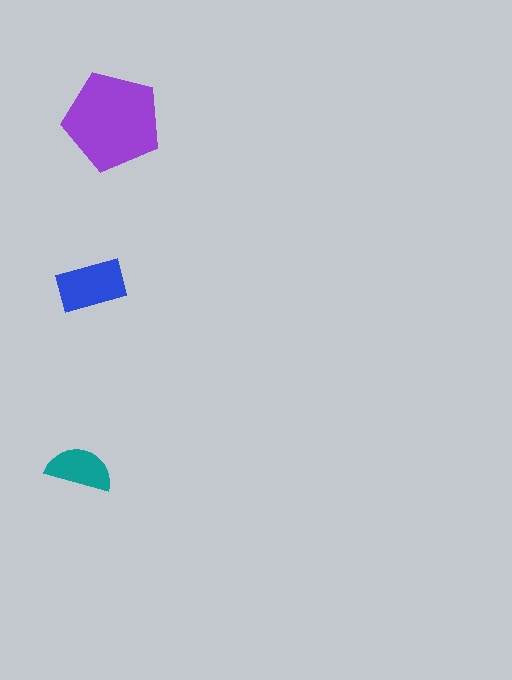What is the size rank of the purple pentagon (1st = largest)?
1st.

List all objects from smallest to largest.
The teal semicircle, the blue rectangle, the purple pentagon.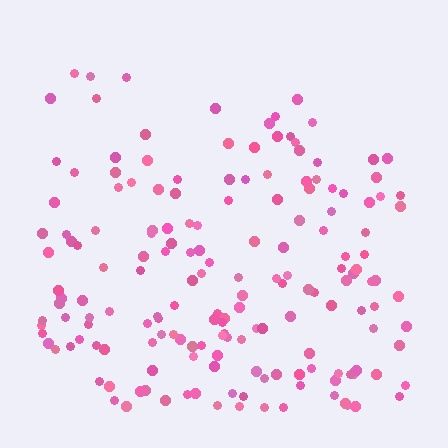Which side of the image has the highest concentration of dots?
The bottom.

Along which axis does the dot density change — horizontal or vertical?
Vertical.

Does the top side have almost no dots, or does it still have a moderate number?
Still a moderate number, just noticeably fewer than the bottom.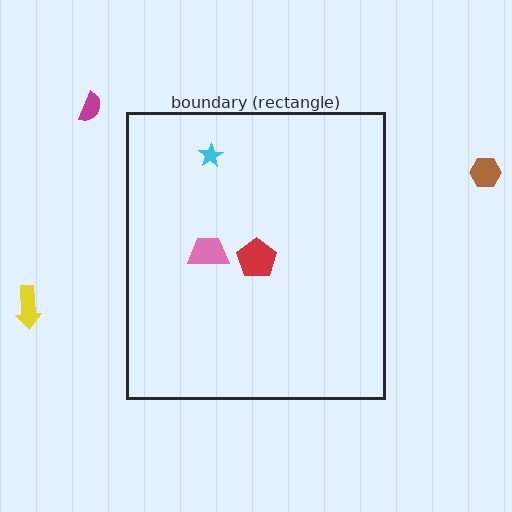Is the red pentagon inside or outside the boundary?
Inside.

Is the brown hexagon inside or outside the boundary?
Outside.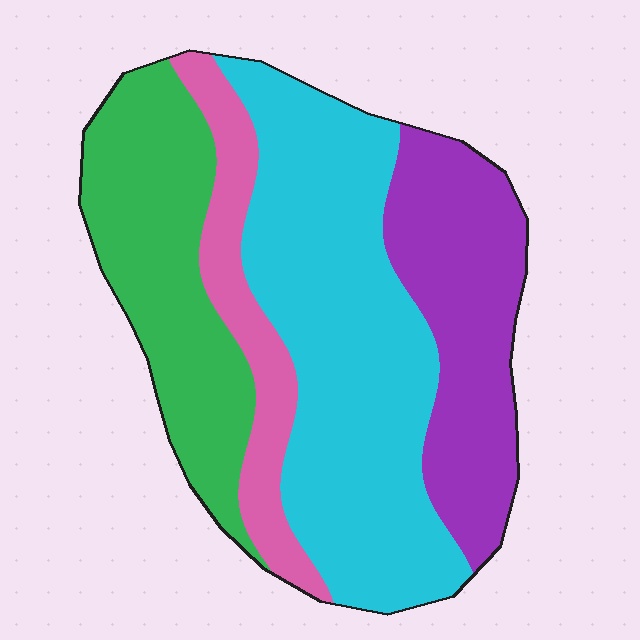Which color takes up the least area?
Pink, at roughly 15%.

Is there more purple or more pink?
Purple.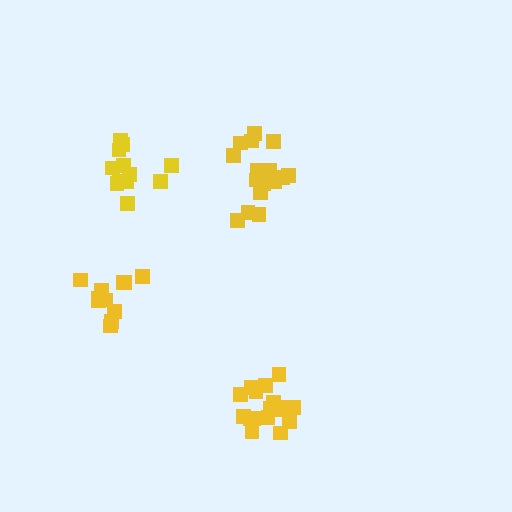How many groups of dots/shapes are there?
There are 4 groups.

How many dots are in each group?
Group 1: 12 dots, Group 2: 18 dots, Group 3: 12 dots, Group 4: 17 dots (59 total).